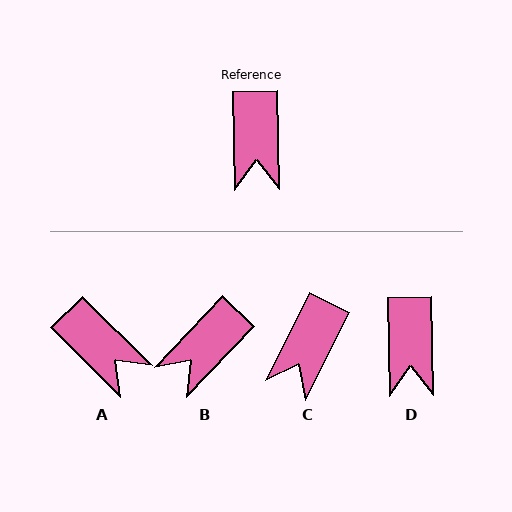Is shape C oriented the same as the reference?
No, it is off by about 28 degrees.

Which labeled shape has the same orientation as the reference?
D.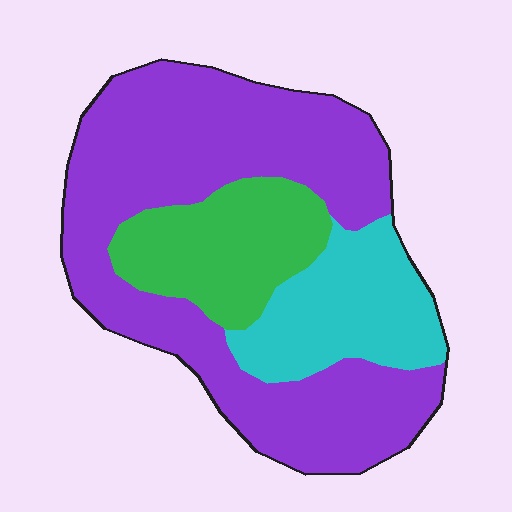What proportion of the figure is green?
Green takes up about one fifth (1/5) of the figure.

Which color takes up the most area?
Purple, at roughly 60%.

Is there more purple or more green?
Purple.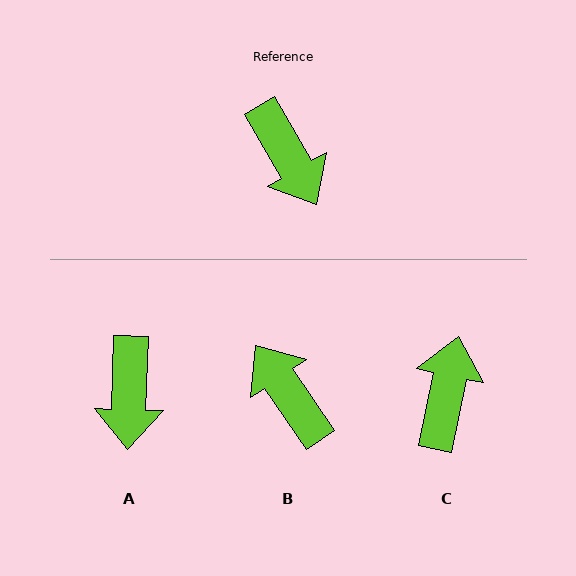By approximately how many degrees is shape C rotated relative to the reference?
Approximately 138 degrees counter-clockwise.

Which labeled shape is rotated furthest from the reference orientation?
B, about 176 degrees away.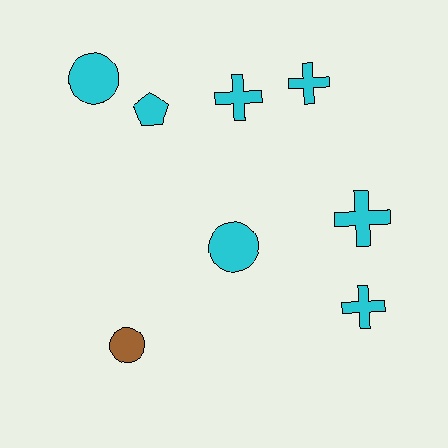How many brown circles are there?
There is 1 brown circle.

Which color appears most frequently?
Cyan, with 7 objects.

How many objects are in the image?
There are 8 objects.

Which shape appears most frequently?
Cross, with 4 objects.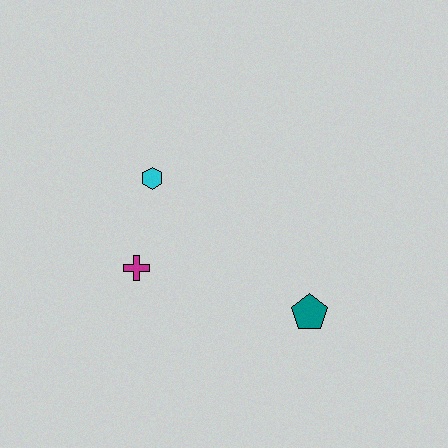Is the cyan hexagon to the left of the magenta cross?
No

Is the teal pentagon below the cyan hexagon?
Yes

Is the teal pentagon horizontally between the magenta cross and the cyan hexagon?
No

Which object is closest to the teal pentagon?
The magenta cross is closest to the teal pentagon.